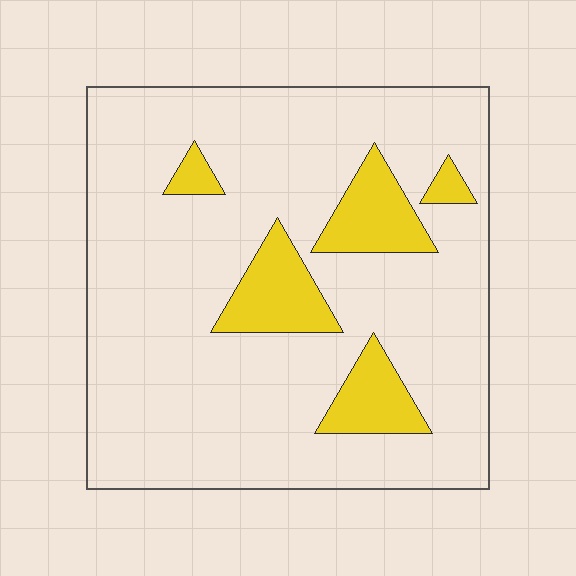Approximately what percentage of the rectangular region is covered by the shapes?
Approximately 15%.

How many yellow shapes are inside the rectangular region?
5.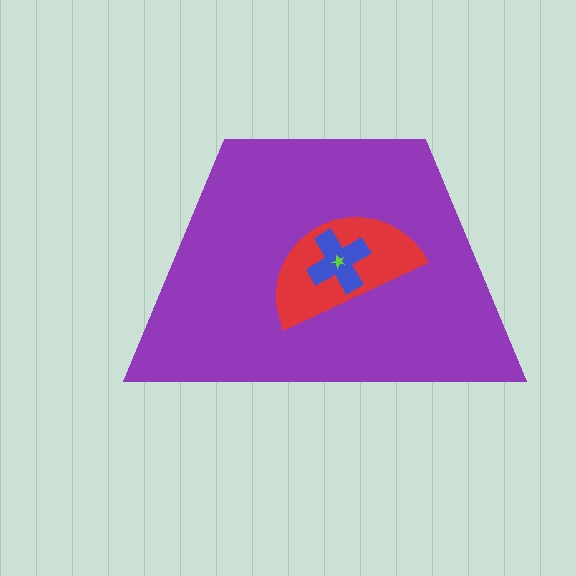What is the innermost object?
The lime star.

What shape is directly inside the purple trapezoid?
The red semicircle.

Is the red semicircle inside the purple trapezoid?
Yes.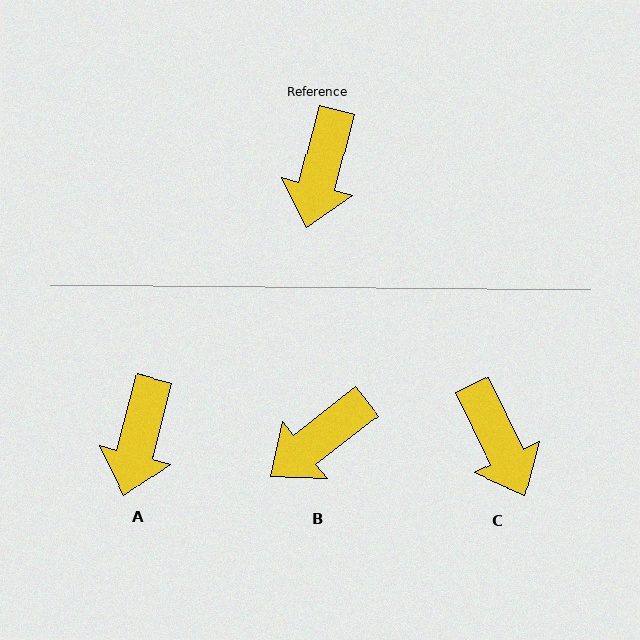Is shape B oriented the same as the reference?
No, it is off by about 38 degrees.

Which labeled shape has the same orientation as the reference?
A.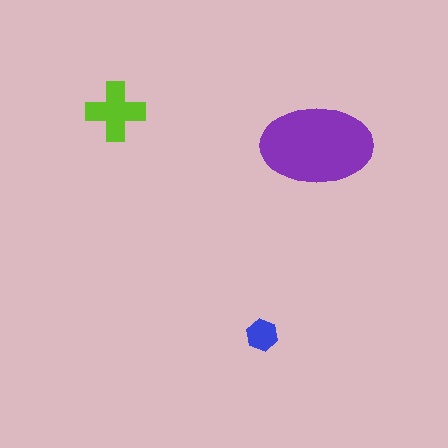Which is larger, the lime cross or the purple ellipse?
The purple ellipse.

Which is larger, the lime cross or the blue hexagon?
The lime cross.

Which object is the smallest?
The blue hexagon.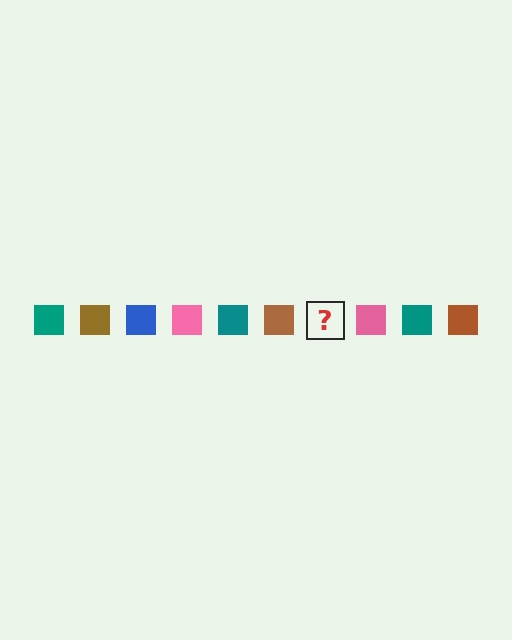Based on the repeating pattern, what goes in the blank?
The blank should be a blue square.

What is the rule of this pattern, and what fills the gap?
The rule is that the pattern cycles through teal, brown, blue, pink squares. The gap should be filled with a blue square.